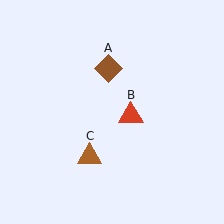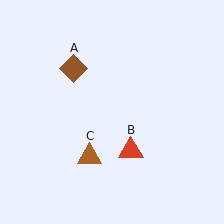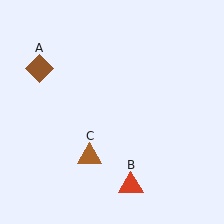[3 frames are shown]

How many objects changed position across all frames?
2 objects changed position: brown diamond (object A), red triangle (object B).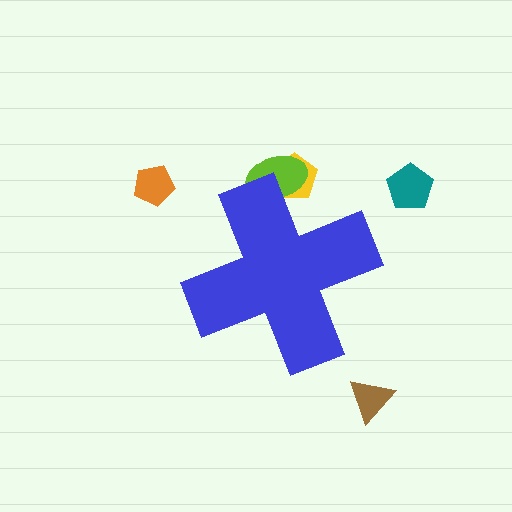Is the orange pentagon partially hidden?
No, the orange pentagon is fully visible.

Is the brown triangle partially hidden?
No, the brown triangle is fully visible.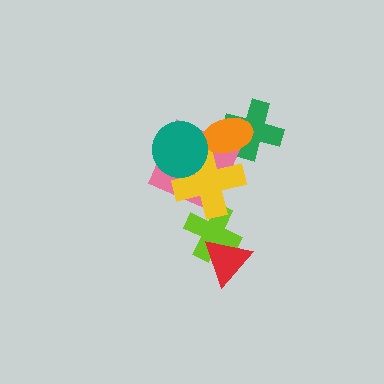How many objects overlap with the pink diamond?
5 objects overlap with the pink diamond.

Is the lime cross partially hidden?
Yes, it is partially covered by another shape.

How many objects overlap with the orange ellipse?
3 objects overlap with the orange ellipse.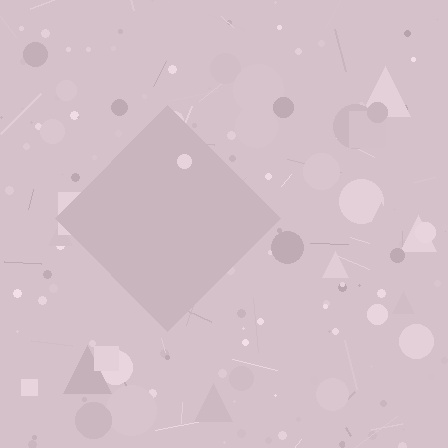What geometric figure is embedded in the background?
A diamond is embedded in the background.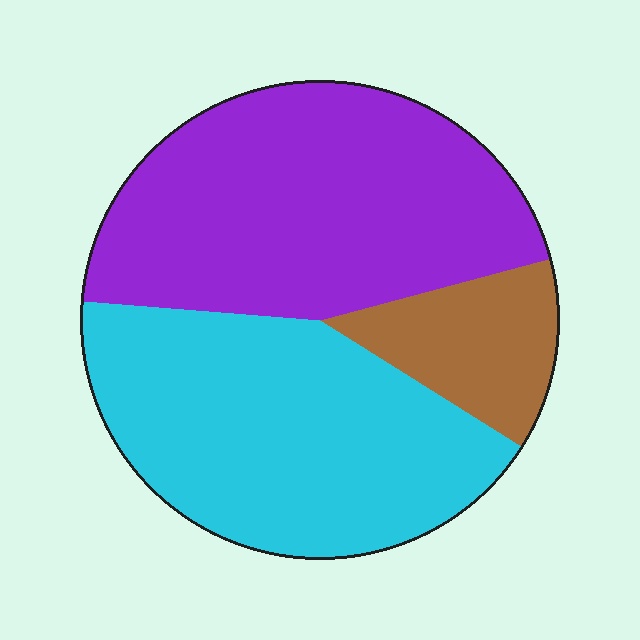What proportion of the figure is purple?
Purple covers about 45% of the figure.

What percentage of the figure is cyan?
Cyan covers roughly 40% of the figure.